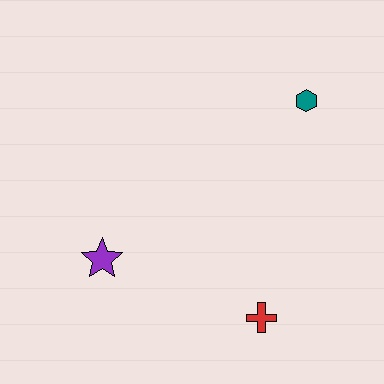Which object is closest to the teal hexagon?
The red cross is closest to the teal hexagon.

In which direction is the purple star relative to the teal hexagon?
The purple star is to the left of the teal hexagon.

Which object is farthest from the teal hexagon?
The purple star is farthest from the teal hexagon.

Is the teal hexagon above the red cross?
Yes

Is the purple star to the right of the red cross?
No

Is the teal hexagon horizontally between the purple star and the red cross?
No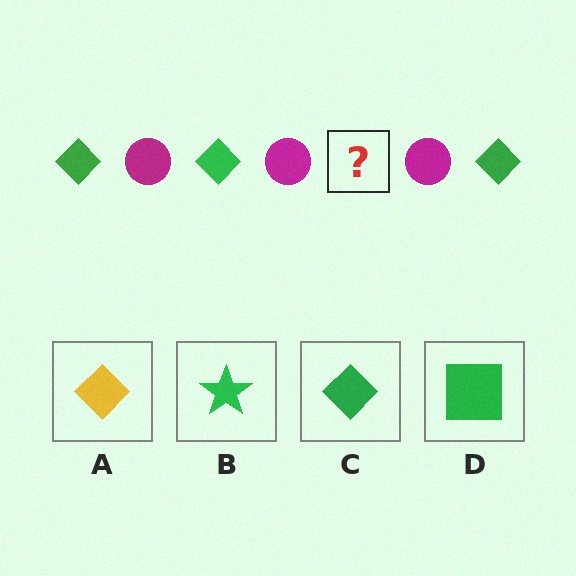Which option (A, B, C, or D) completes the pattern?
C.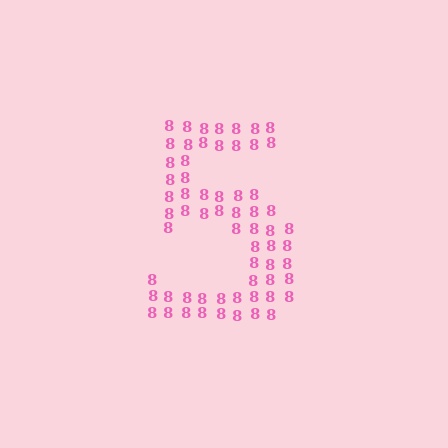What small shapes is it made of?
It is made of small digit 8's.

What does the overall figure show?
The overall figure shows the digit 5.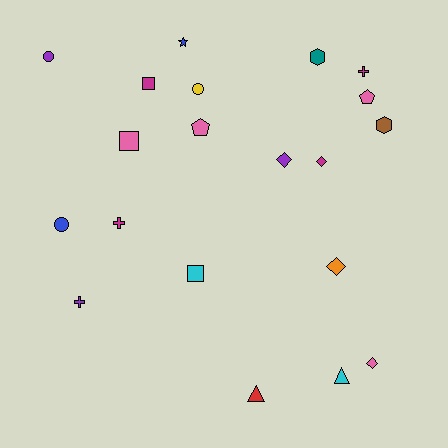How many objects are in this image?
There are 20 objects.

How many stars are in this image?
There is 1 star.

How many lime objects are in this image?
There are no lime objects.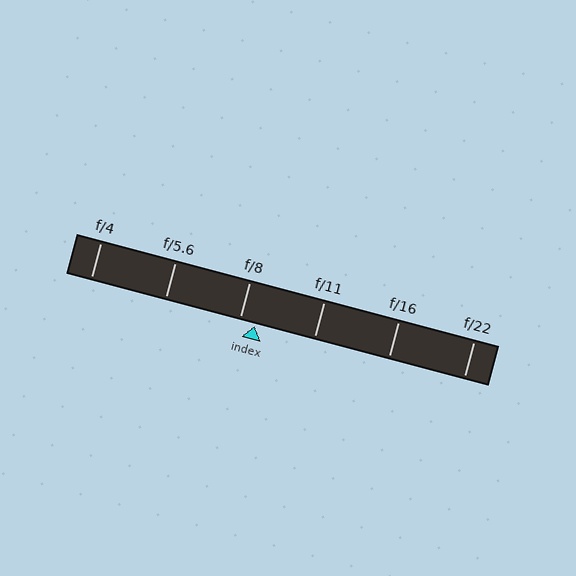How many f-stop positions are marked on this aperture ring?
There are 6 f-stop positions marked.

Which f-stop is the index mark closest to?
The index mark is closest to f/8.